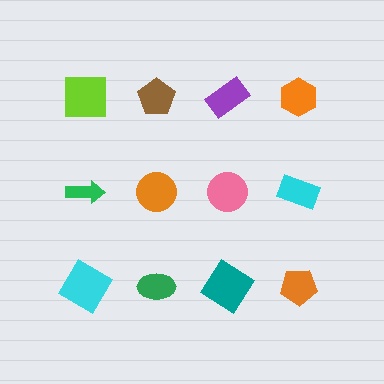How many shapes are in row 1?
4 shapes.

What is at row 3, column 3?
A teal diamond.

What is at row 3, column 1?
A cyan diamond.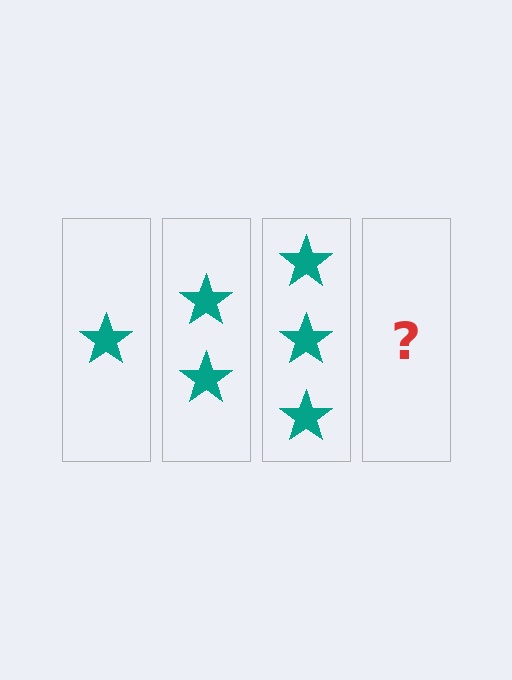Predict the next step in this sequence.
The next step is 4 stars.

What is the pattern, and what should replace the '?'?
The pattern is that each step adds one more star. The '?' should be 4 stars.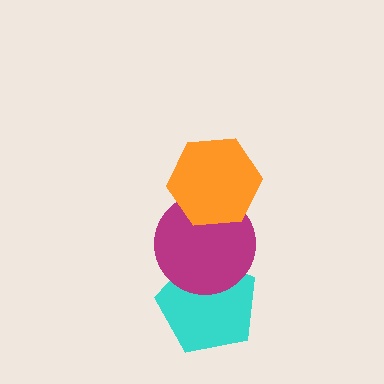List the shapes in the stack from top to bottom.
From top to bottom: the orange hexagon, the magenta circle, the cyan pentagon.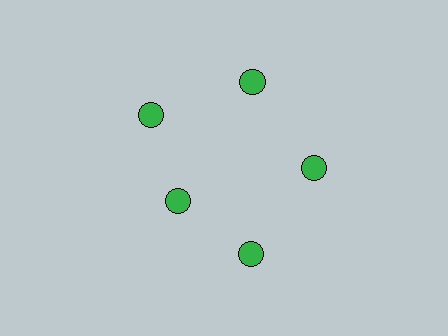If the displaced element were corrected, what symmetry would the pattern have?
It would have 5-fold rotational symmetry — the pattern would map onto itself every 72 degrees.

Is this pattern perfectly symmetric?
No. The 5 green circles are arranged in a ring, but one element near the 8 o'clock position is pulled inward toward the center, breaking the 5-fold rotational symmetry.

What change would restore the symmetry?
The symmetry would be restored by moving it outward, back onto the ring so that all 5 circles sit at equal angles and equal distance from the center.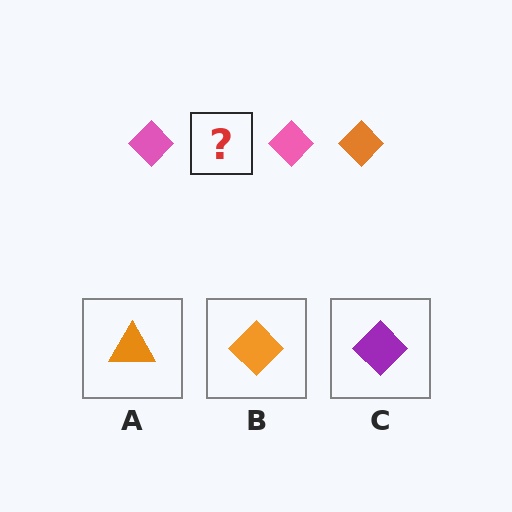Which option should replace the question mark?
Option B.